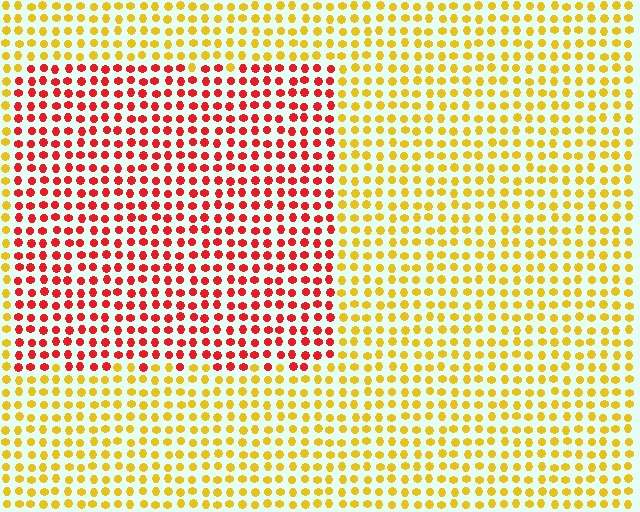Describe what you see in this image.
The image is filled with small yellow elements in a uniform arrangement. A rectangle-shaped region is visible where the elements are tinted to a slightly different hue, forming a subtle color boundary.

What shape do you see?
I see a rectangle.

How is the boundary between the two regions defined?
The boundary is defined purely by a slight shift in hue (about 53 degrees). Spacing, size, and orientation are identical on both sides.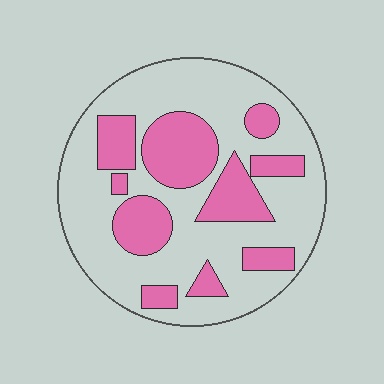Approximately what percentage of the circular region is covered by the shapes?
Approximately 30%.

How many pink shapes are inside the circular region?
10.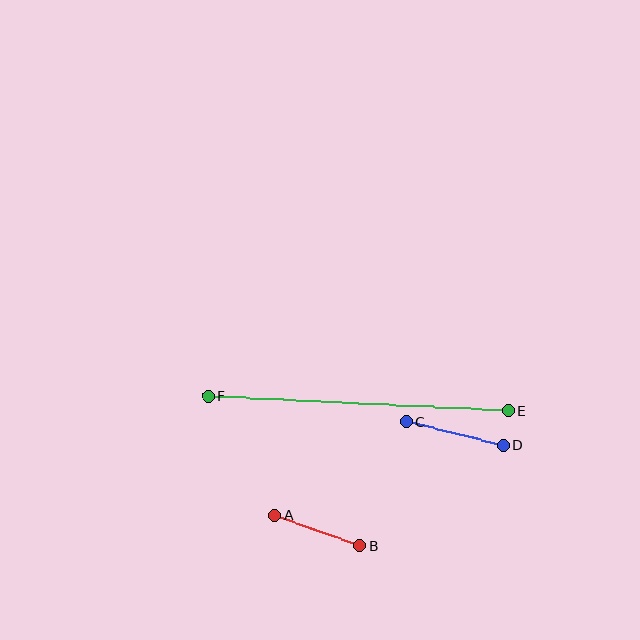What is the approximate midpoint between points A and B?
The midpoint is at approximately (317, 530) pixels.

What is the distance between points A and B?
The distance is approximately 91 pixels.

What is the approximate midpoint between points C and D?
The midpoint is at approximately (455, 434) pixels.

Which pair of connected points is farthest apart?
Points E and F are farthest apart.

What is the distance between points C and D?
The distance is approximately 100 pixels.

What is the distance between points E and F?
The distance is approximately 300 pixels.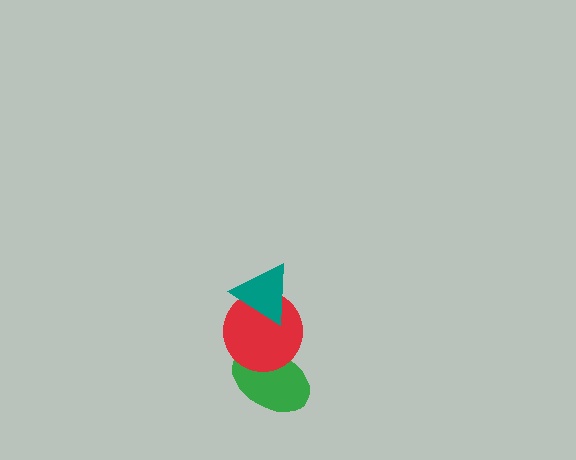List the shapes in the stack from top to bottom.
From top to bottom: the teal triangle, the red circle, the green ellipse.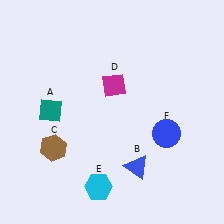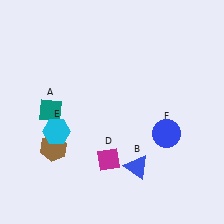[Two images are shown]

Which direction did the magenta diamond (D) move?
The magenta diamond (D) moved down.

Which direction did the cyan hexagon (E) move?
The cyan hexagon (E) moved up.